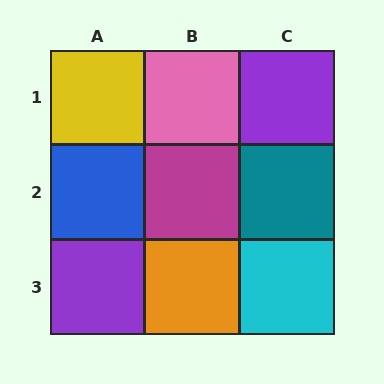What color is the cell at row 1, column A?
Yellow.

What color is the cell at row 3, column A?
Purple.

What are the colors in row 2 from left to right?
Blue, magenta, teal.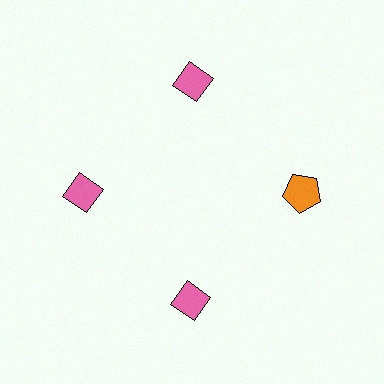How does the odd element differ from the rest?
It differs in both color (orange instead of pink) and shape (pentagon instead of diamond).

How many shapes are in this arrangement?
There are 4 shapes arranged in a ring pattern.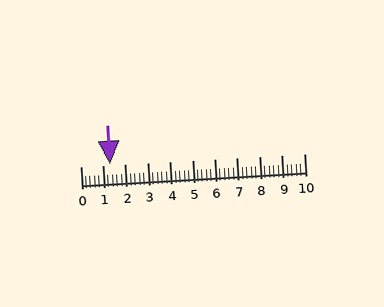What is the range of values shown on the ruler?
The ruler shows values from 0 to 10.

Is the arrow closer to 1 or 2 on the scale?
The arrow is closer to 1.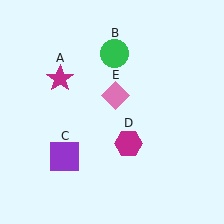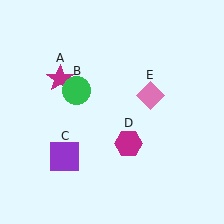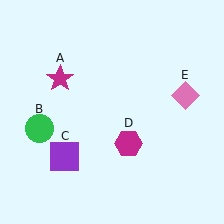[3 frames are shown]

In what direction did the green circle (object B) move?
The green circle (object B) moved down and to the left.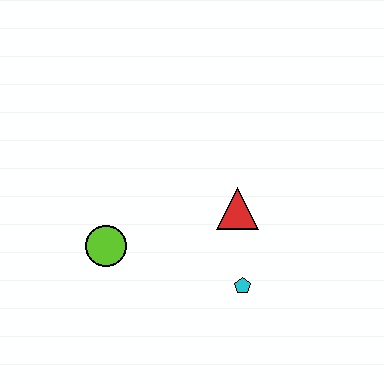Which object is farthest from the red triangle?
The lime circle is farthest from the red triangle.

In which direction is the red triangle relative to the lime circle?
The red triangle is to the right of the lime circle.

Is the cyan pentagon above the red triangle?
No